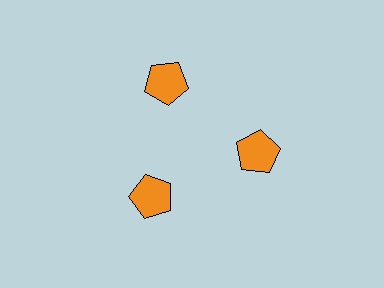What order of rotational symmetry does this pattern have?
This pattern has 3-fold rotational symmetry.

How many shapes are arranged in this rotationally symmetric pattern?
There are 3 shapes, arranged in 3 groups of 1.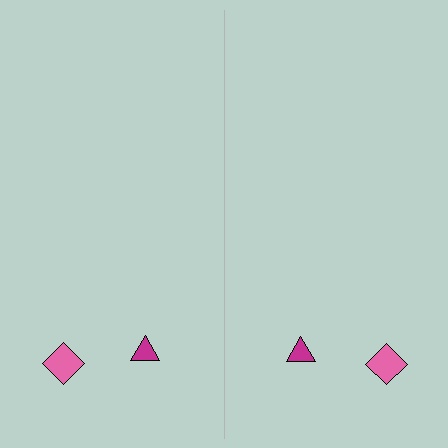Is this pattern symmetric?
Yes, this pattern has bilateral (reflection) symmetry.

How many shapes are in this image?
There are 4 shapes in this image.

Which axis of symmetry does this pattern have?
The pattern has a vertical axis of symmetry running through the center of the image.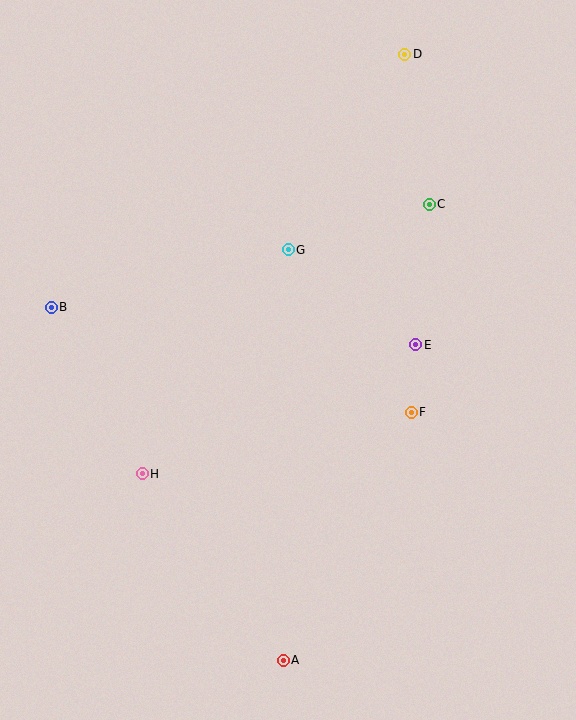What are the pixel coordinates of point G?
Point G is at (288, 250).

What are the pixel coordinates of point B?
Point B is at (51, 307).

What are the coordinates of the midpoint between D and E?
The midpoint between D and E is at (410, 199).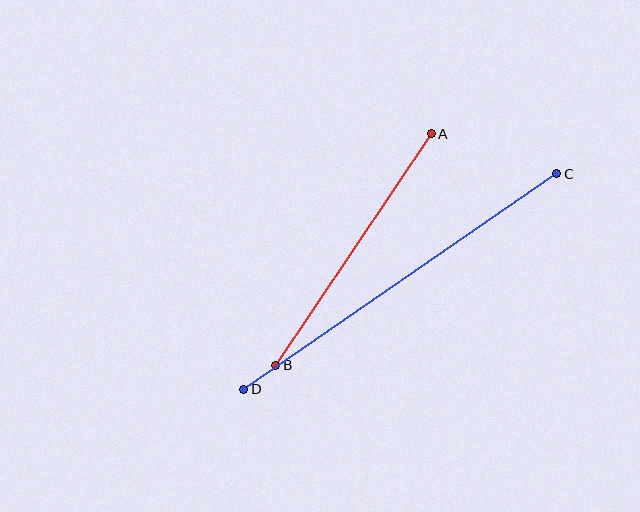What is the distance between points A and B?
The distance is approximately 279 pixels.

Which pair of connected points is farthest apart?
Points C and D are farthest apart.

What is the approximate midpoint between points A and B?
The midpoint is at approximately (353, 249) pixels.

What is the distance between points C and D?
The distance is approximately 380 pixels.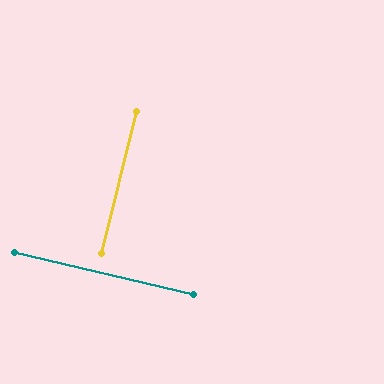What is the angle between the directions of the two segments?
Approximately 90 degrees.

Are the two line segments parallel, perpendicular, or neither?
Perpendicular — they meet at approximately 90°.